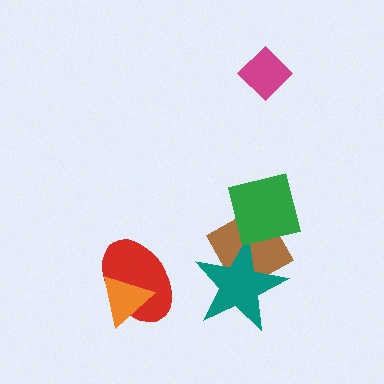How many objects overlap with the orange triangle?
1 object overlaps with the orange triangle.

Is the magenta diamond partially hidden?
No, no other shape covers it.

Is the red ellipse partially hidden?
Yes, it is partially covered by another shape.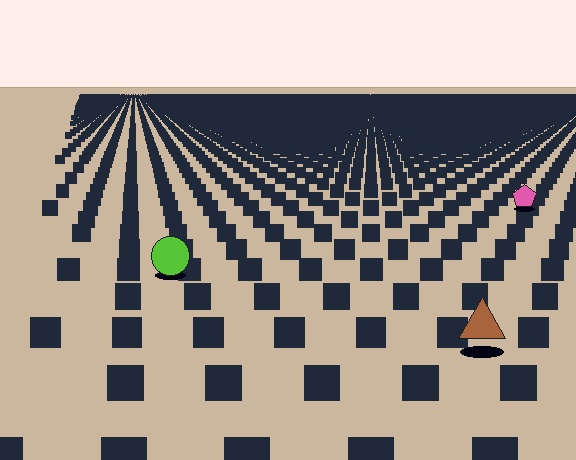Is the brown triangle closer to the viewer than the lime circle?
Yes. The brown triangle is closer — you can tell from the texture gradient: the ground texture is coarser near it.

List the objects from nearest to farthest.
From nearest to farthest: the brown triangle, the lime circle, the pink pentagon.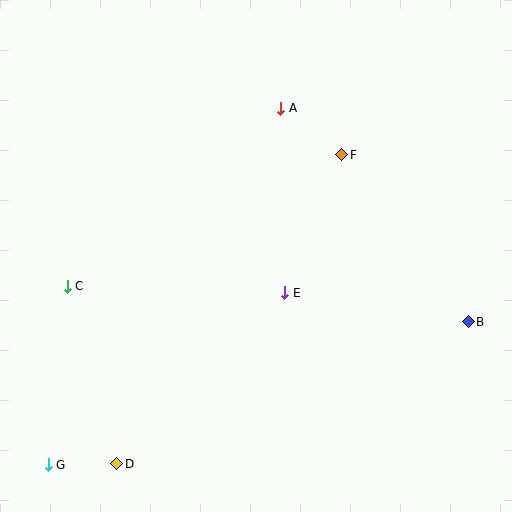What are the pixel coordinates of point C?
Point C is at (67, 286).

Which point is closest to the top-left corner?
Point C is closest to the top-left corner.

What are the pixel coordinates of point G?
Point G is at (48, 465).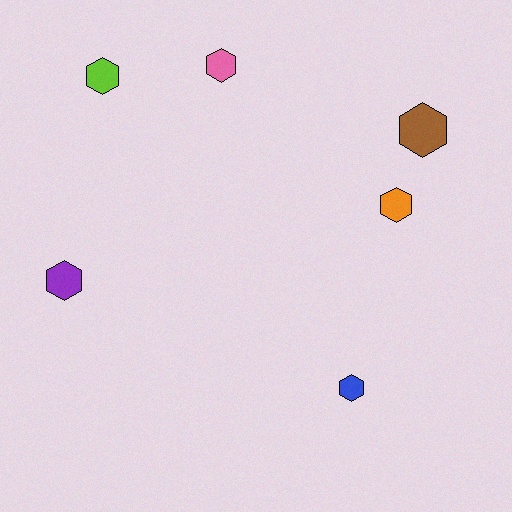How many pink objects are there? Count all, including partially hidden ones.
There is 1 pink object.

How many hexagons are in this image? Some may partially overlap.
There are 6 hexagons.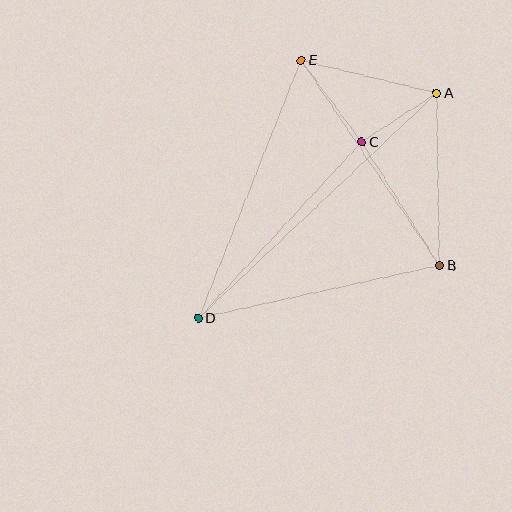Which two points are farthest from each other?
Points A and D are farthest from each other.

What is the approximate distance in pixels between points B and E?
The distance between B and E is approximately 247 pixels.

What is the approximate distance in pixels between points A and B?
The distance between A and B is approximately 172 pixels.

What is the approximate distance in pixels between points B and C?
The distance between B and C is approximately 146 pixels.